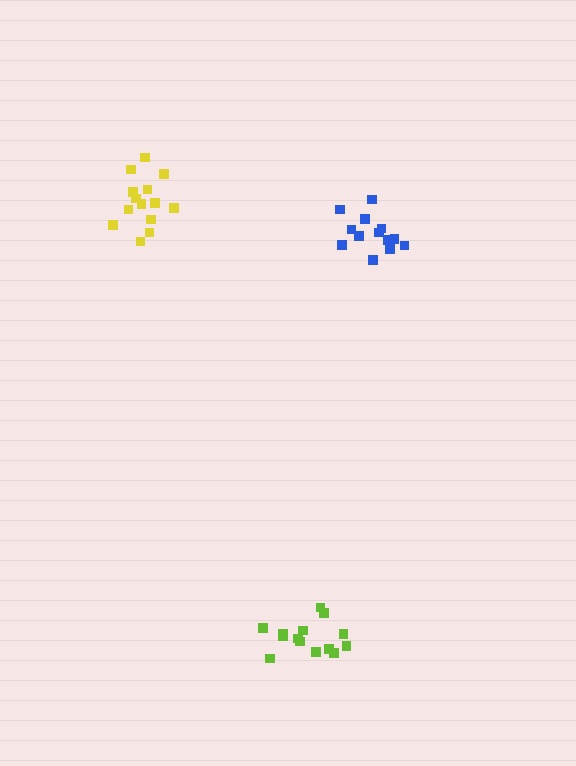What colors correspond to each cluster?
The clusters are colored: blue, lime, yellow.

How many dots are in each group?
Group 1: 13 dots, Group 2: 14 dots, Group 3: 14 dots (41 total).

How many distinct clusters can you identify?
There are 3 distinct clusters.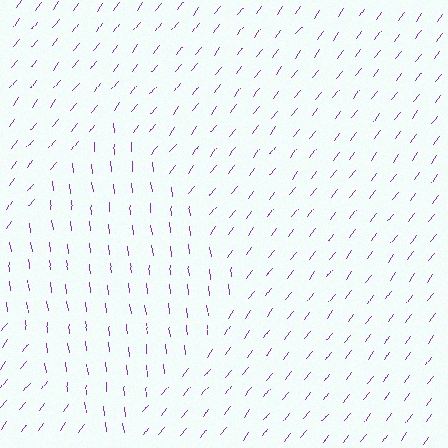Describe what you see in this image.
The image is filled with small purple line segments. A diamond region in the image has lines oriented differently from the surrounding lines, creating a visible texture boundary.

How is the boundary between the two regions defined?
The boundary is defined purely by a change in line orientation (approximately 45 degrees difference). All lines are the same color and thickness.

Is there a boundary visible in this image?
Yes, there is a texture boundary formed by a change in line orientation.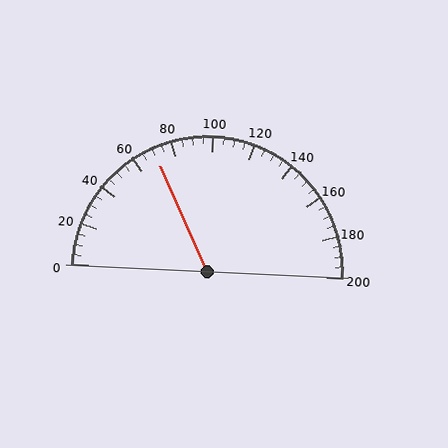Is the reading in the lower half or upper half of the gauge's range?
The reading is in the lower half of the range (0 to 200).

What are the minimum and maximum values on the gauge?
The gauge ranges from 0 to 200.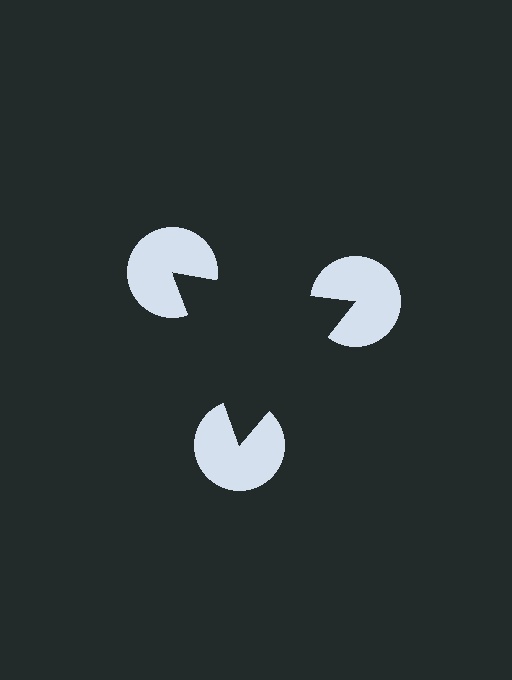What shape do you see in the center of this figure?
An illusory triangle — its edges are inferred from the aligned wedge cuts in the pac-man discs, not physically drawn.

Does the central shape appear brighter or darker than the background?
It typically appears slightly darker than the background, even though no actual brightness change is drawn.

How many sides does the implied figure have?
3 sides.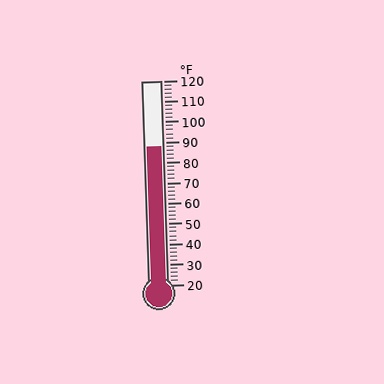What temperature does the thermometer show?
The thermometer shows approximately 88°F.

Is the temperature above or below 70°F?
The temperature is above 70°F.